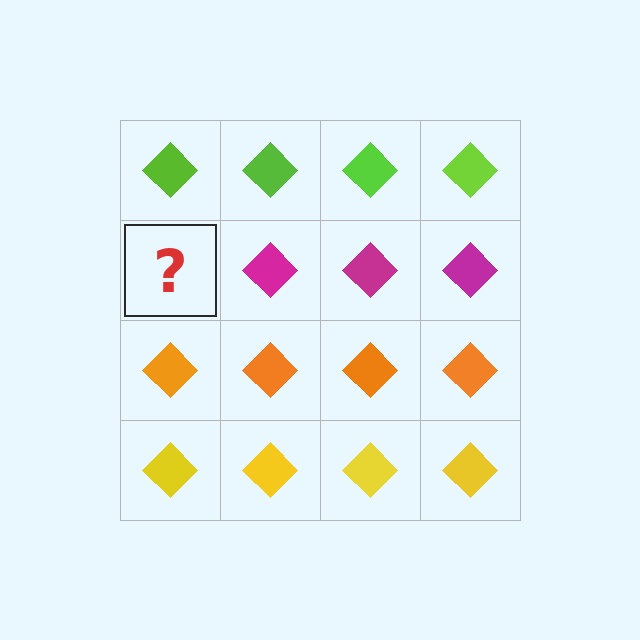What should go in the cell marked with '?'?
The missing cell should contain a magenta diamond.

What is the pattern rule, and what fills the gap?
The rule is that each row has a consistent color. The gap should be filled with a magenta diamond.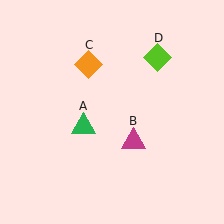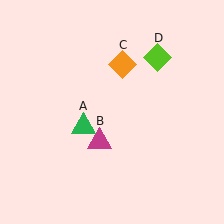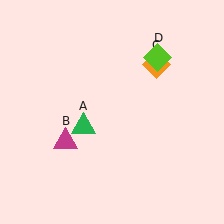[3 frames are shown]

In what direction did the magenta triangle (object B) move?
The magenta triangle (object B) moved left.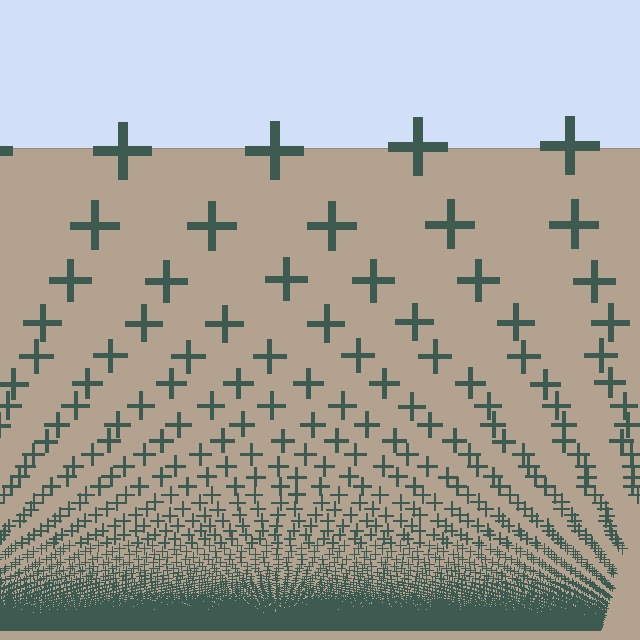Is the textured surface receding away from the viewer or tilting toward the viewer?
The surface appears to tilt toward the viewer. Texture elements get larger and sparser toward the top.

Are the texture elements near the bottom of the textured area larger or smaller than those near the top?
Smaller. The gradient is inverted — elements near the bottom are smaller and denser.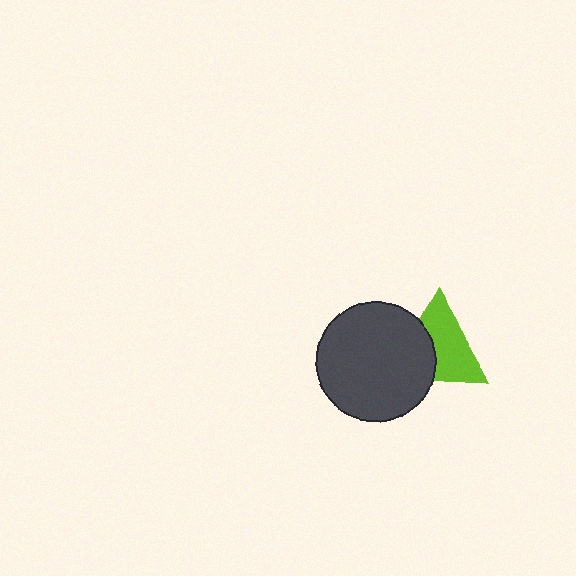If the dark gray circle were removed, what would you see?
You would see the complete lime triangle.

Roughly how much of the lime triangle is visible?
About half of it is visible (roughly 61%).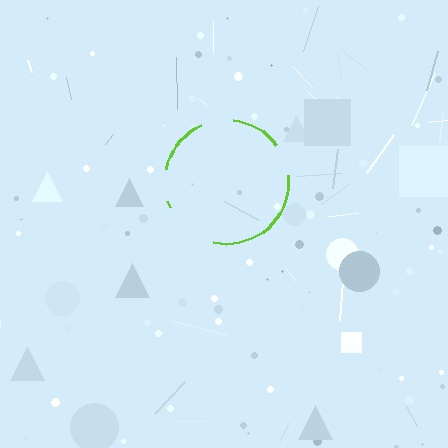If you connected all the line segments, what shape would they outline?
They would outline a circle.